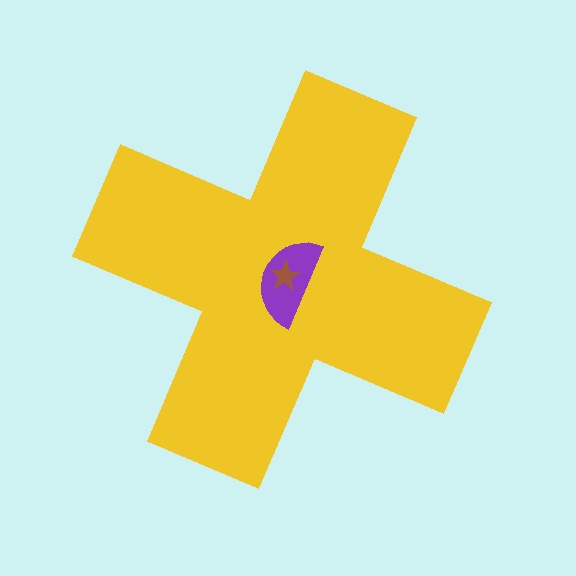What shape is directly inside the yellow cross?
The purple semicircle.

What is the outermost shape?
The yellow cross.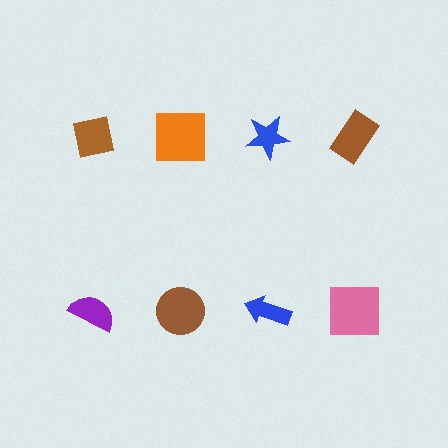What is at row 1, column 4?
A brown rectangle.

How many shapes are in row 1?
4 shapes.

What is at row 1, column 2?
An orange square.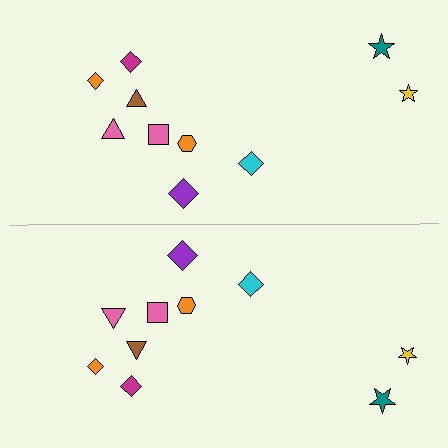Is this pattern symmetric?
Yes, this pattern has bilateral (reflection) symmetry.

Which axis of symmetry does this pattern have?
The pattern has a horizontal axis of symmetry running through the center of the image.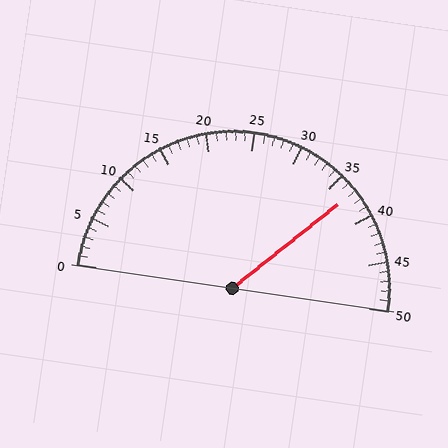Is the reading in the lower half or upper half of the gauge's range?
The reading is in the upper half of the range (0 to 50).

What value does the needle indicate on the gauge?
The needle indicates approximately 37.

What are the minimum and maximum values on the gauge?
The gauge ranges from 0 to 50.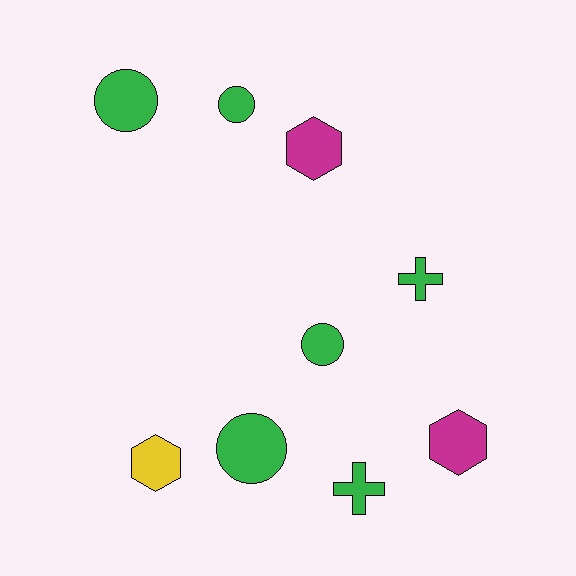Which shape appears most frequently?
Circle, with 4 objects.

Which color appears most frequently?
Green, with 6 objects.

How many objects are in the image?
There are 9 objects.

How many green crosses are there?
There are 2 green crosses.